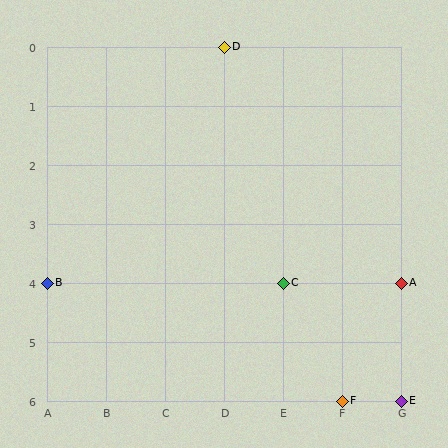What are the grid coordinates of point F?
Point F is at grid coordinates (F, 6).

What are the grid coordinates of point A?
Point A is at grid coordinates (G, 4).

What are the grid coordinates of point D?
Point D is at grid coordinates (D, 0).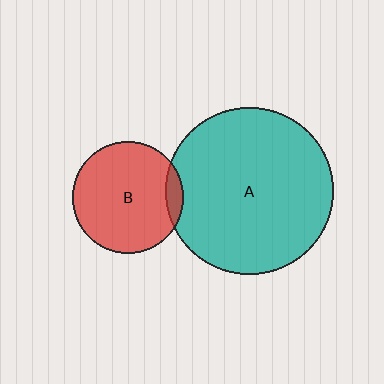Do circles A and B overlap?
Yes.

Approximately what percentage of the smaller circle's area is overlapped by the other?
Approximately 10%.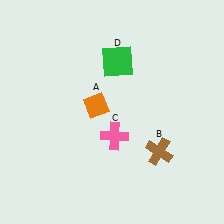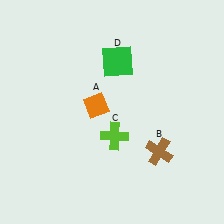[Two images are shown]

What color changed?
The cross (C) changed from pink in Image 1 to lime in Image 2.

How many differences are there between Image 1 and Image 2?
There is 1 difference between the two images.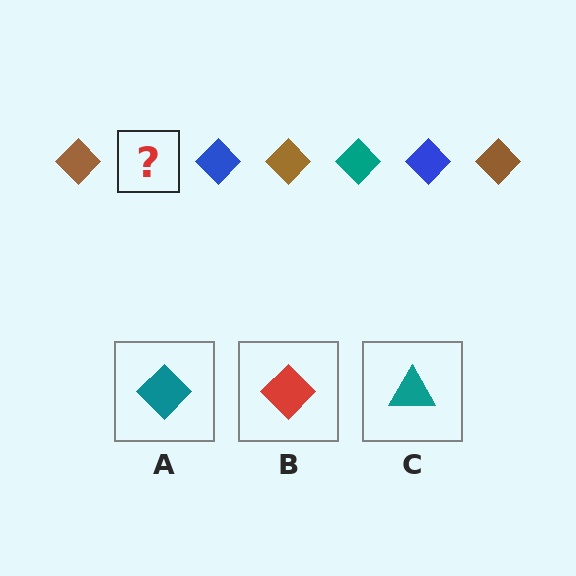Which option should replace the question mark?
Option A.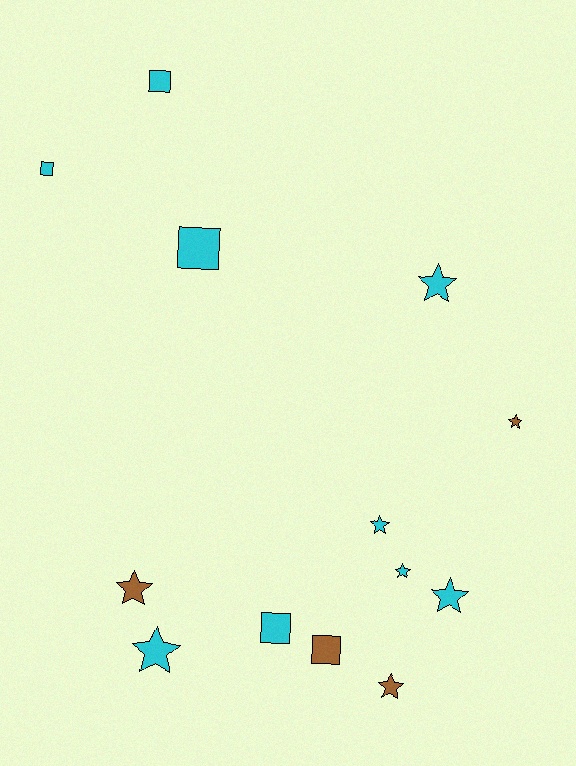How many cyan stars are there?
There are 5 cyan stars.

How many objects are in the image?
There are 13 objects.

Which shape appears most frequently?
Star, with 8 objects.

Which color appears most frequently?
Cyan, with 9 objects.